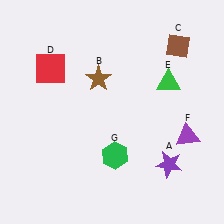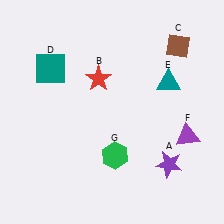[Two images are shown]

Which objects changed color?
B changed from brown to red. D changed from red to teal. E changed from green to teal.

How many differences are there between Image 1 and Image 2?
There are 3 differences between the two images.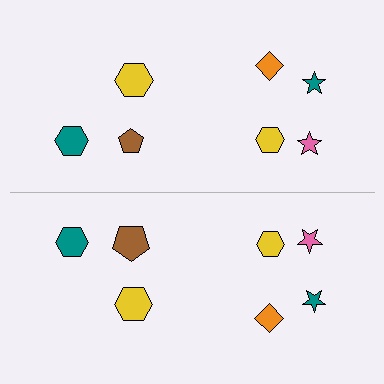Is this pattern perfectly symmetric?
No, the pattern is not perfectly symmetric. The brown pentagon on the bottom side has a different size than its mirror counterpart.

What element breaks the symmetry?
The brown pentagon on the bottom side has a different size than its mirror counterpart.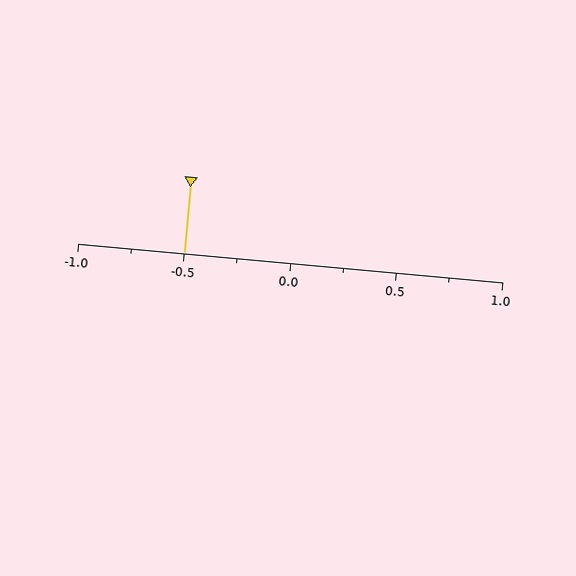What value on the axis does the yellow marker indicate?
The marker indicates approximately -0.5.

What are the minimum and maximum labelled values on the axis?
The axis runs from -1.0 to 1.0.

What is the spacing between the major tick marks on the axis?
The major ticks are spaced 0.5 apart.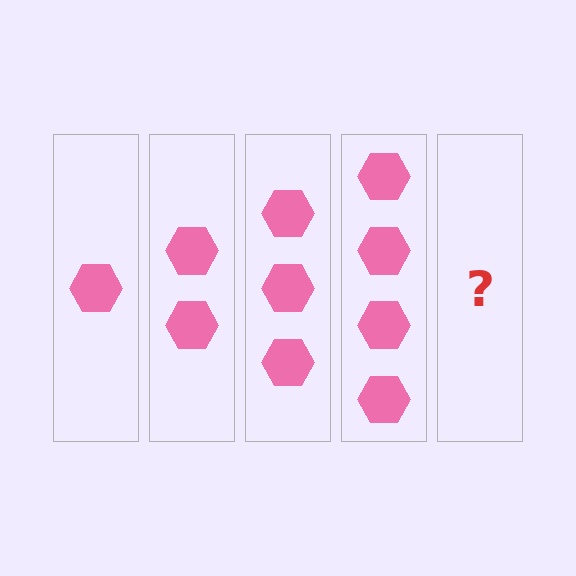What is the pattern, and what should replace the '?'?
The pattern is that each step adds one more hexagon. The '?' should be 5 hexagons.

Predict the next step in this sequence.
The next step is 5 hexagons.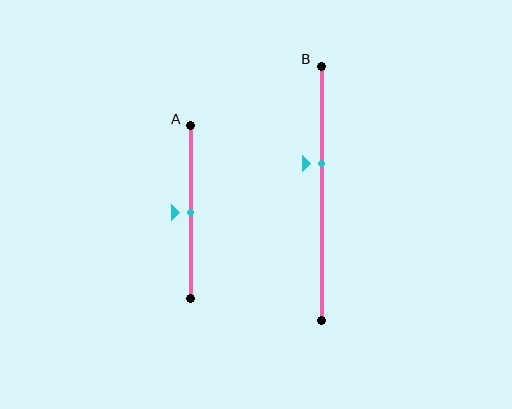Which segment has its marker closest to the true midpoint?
Segment A has its marker closest to the true midpoint.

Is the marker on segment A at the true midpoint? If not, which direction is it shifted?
Yes, the marker on segment A is at the true midpoint.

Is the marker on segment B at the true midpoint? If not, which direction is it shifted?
No, the marker on segment B is shifted upward by about 12% of the segment length.